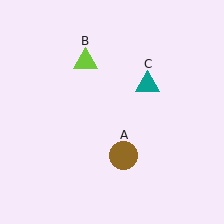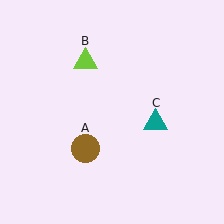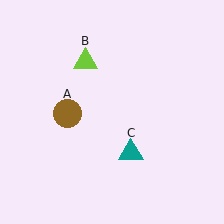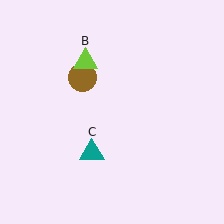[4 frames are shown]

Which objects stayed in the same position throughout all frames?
Lime triangle (object B) remained stationary.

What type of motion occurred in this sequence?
The brown circle (object A), teal triangle (object C) rotated clockwise around the center of the scene.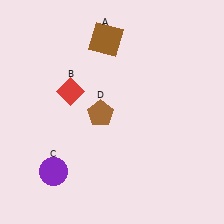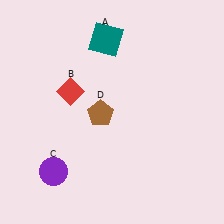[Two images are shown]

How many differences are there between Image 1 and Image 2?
There is 1 difference between the two images.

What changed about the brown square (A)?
In Image 1, A is brown. In Image 2, it changed to teal.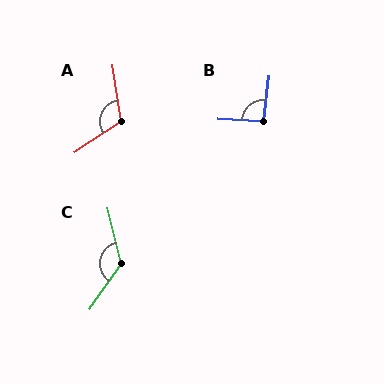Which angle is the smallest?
B, at approximately 93 degrees.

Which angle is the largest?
C, at approximately 132 degrees.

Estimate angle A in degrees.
Approximately 114 degrees.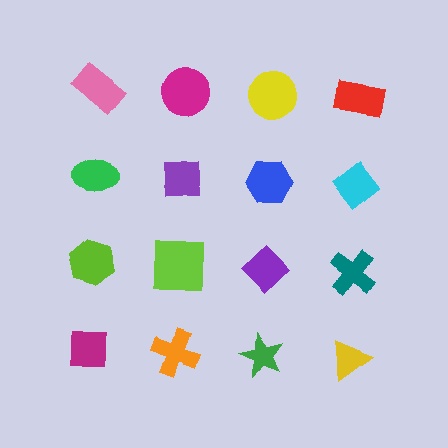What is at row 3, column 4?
A teal cross.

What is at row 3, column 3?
A purple diamond.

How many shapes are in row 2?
4 shapes.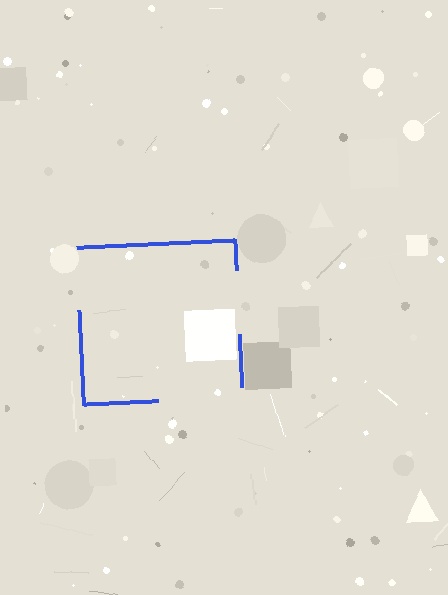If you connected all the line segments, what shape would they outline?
They would outline a square.